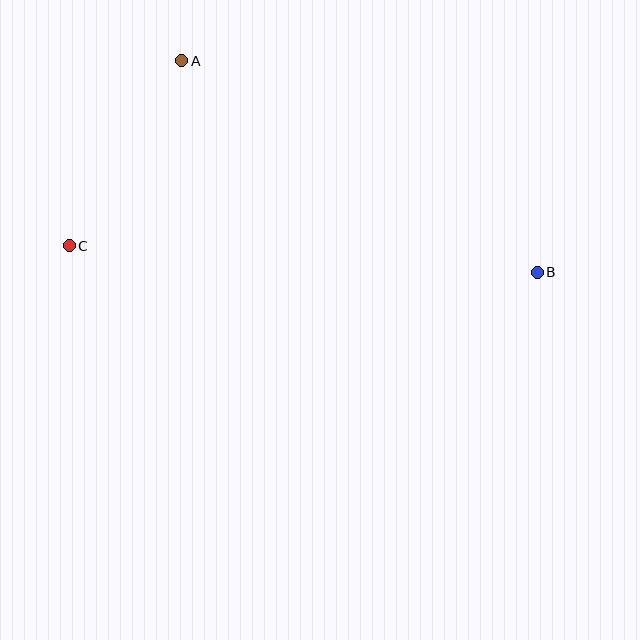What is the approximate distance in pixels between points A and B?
The distance between A and B is approximately 414 pixels.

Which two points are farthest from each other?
Points B and C are farthest from each other.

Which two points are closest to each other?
Points A and C are closest to each other.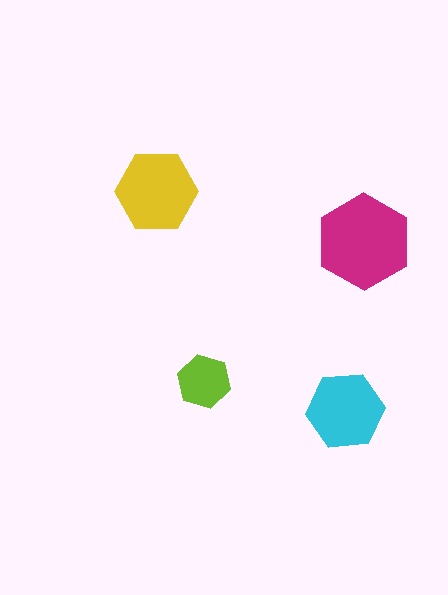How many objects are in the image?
There are 4 objects in the image.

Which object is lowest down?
The cyan hexagon is bottommost.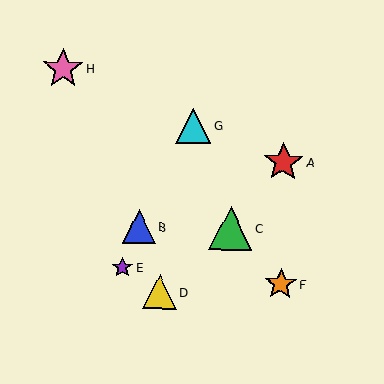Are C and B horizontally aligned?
Yes, both are at y≈228.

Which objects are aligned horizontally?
Objects B, C are aligned horizontally.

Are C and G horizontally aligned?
No, C is at y≈228 and G is at y≈126.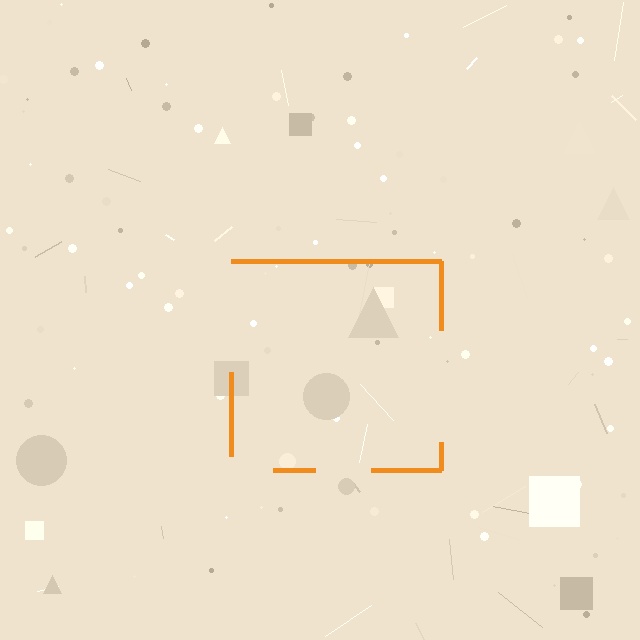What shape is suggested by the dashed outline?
The dashed outline suggests a square.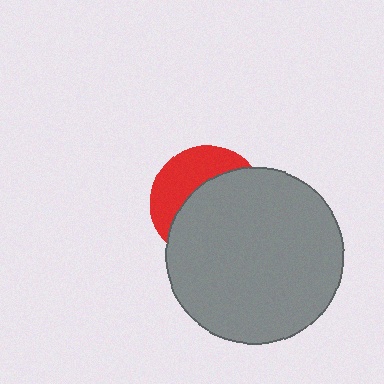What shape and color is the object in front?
The object in front is a gray circle.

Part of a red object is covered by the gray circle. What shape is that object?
It is a circle.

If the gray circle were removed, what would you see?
You would see the complete red circle.